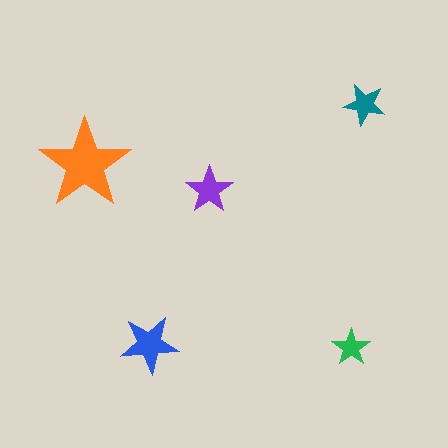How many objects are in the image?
There are 5 objects in the image.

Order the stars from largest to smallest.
the orange one, the blue one, the purple one, the teal one, the green one.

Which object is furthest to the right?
The teal star is rightmost.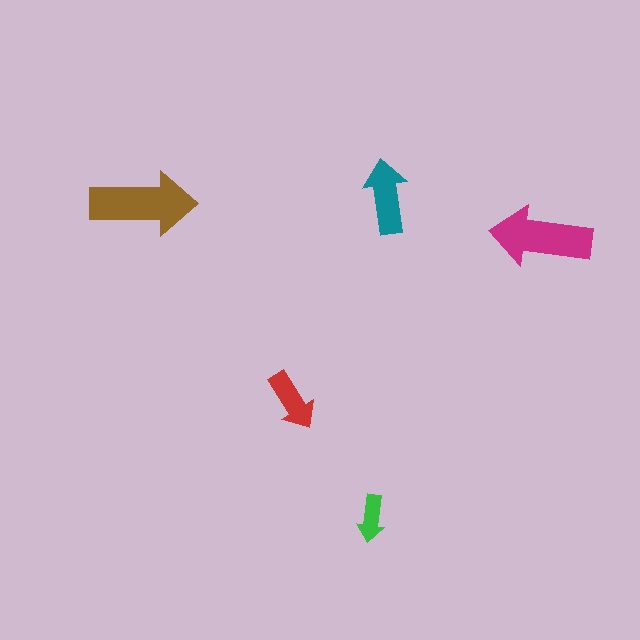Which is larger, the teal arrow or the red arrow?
The teal one.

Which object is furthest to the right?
The magenta arrow is rightmost.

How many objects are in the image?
There are 5 objects in the image.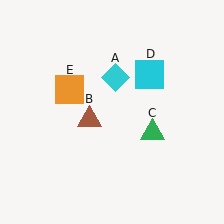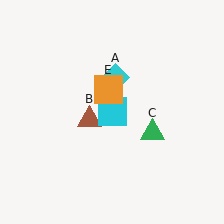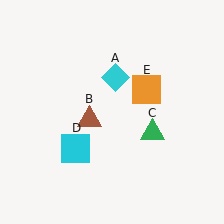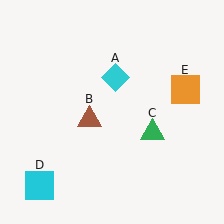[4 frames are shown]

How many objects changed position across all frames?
2 objects changed position: cyan square (object D), orange square (object E).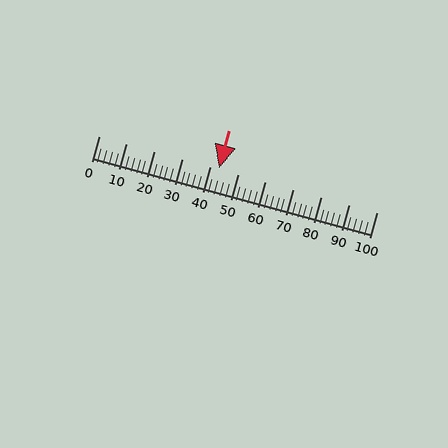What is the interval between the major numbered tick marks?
The major tick marks are spaced 10 units apart.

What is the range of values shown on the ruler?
The ruler shows values from 0 to 100.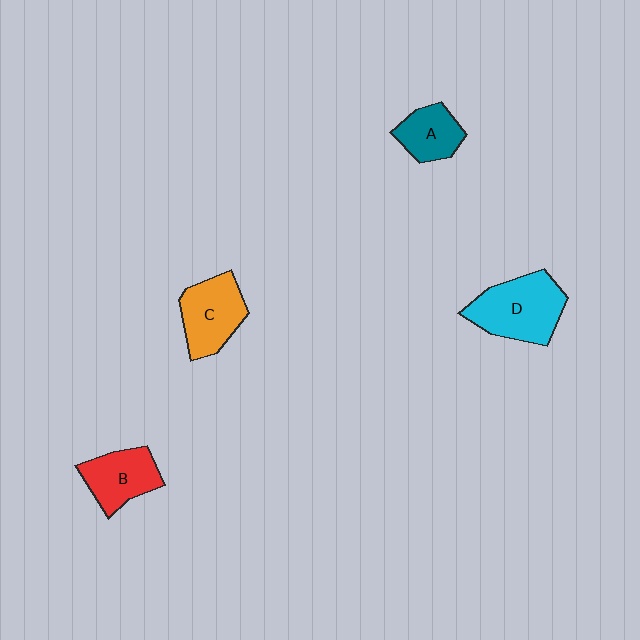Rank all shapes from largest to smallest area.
From largest to smallest: D (cyan), C (orange), B (red), A (teal).